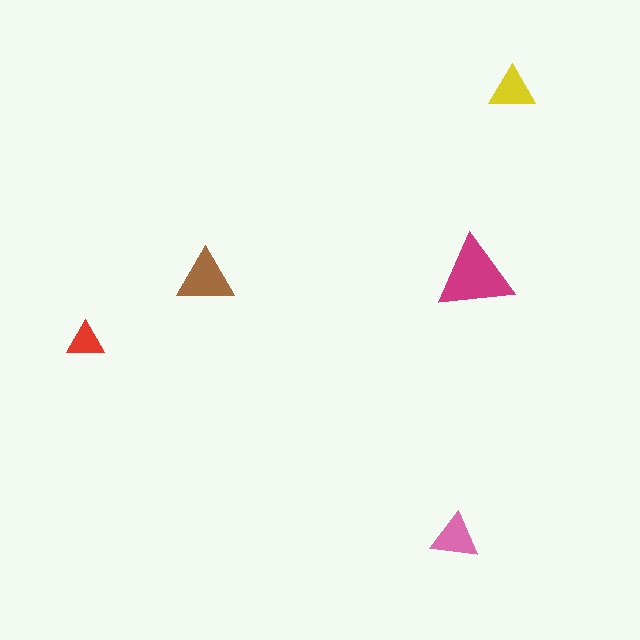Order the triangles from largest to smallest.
the magenta one, the brown one, the pink one, the yellow one, the red one.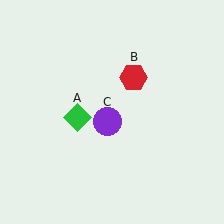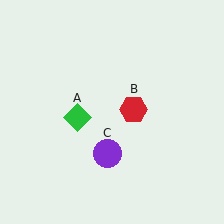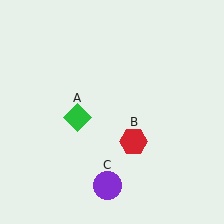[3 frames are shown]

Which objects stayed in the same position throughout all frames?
Green diamond (object A) remained stationary.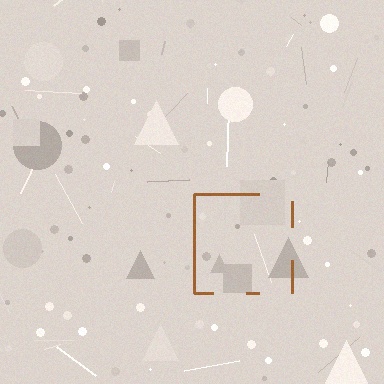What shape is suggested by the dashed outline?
The dashed outline suggests a square.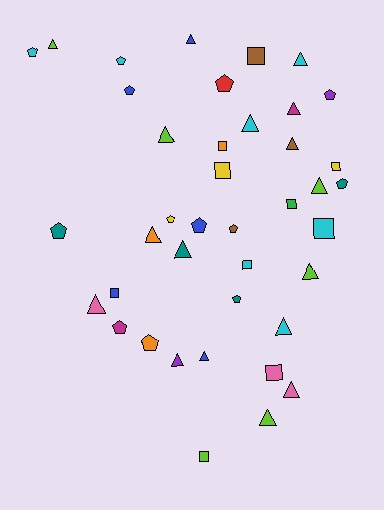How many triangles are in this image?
There are 17 triangles.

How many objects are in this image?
There are 40 objects.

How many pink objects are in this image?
There are 3 pink objects.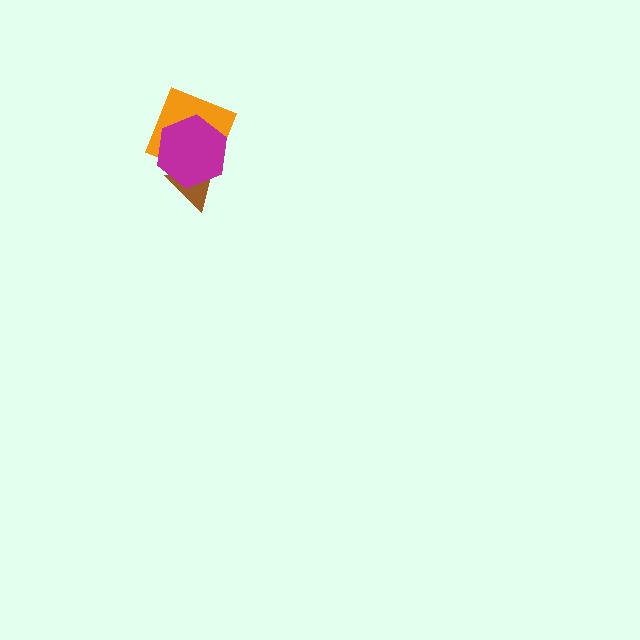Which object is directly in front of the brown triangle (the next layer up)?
The orange diamond is directly in front of the brown triangle.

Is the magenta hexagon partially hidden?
No, no other shape covers it.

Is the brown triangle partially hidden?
Yes, it is partially covered by another shape.